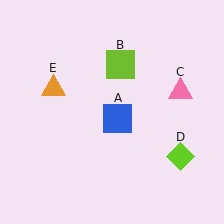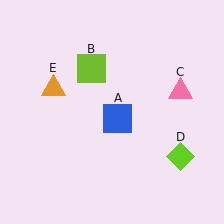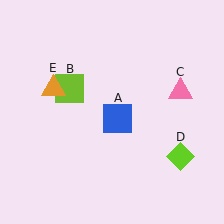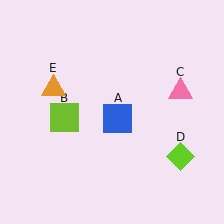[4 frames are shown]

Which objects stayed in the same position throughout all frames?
Blue square (object A) and pink triangle (object C) and lime diamond (object D) and orange triangle (object E) remained stationary.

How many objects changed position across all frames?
1 object changed position: lime square (object B).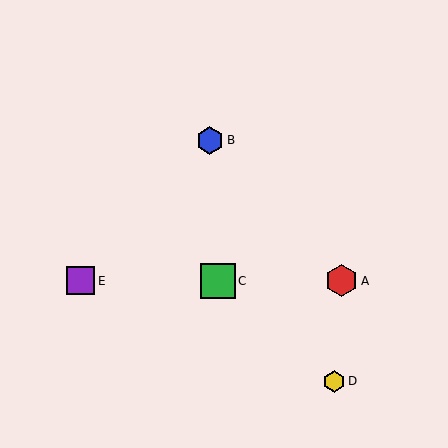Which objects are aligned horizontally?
Objects A, C, E are aligned horizontally.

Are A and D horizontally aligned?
No, A is at y≈281 and D is at y≈381.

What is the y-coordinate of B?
Object B is at y≈140.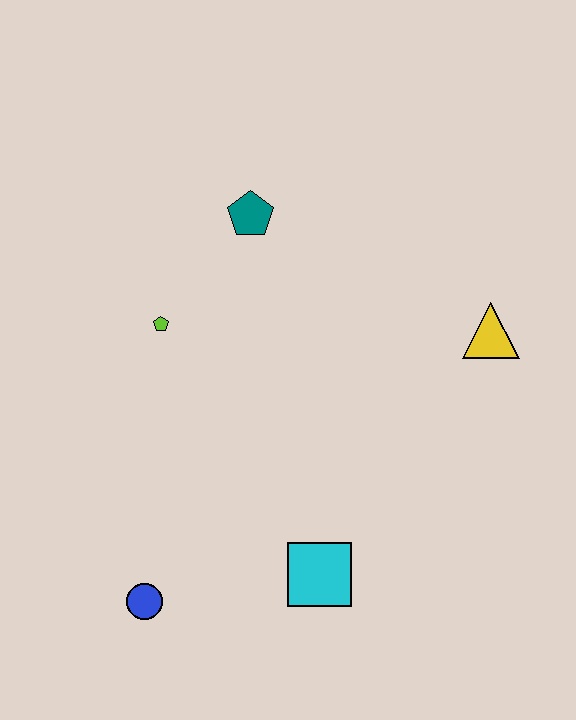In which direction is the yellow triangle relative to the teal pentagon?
The yellow triangle is to the right of the teal pentagon.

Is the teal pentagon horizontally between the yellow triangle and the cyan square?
No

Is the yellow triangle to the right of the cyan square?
Yes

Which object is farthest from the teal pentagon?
The blue circle is farthest from the teal pentagon.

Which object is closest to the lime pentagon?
The teal pentagon is closest to the lime pentagon.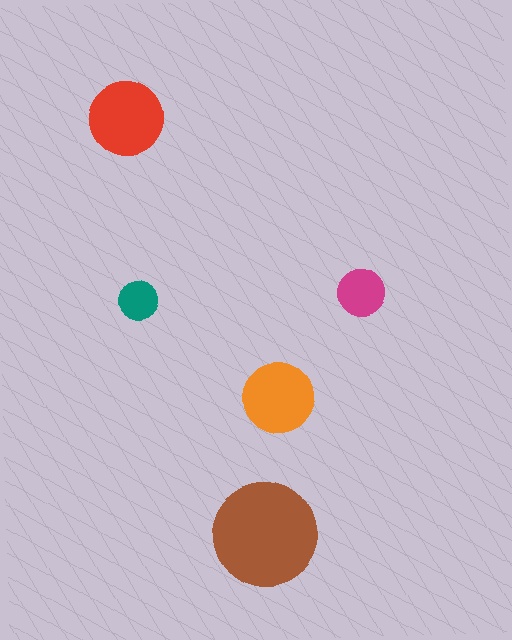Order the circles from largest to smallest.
the brown one, the red one, the orange one, the magenta one, the teal one.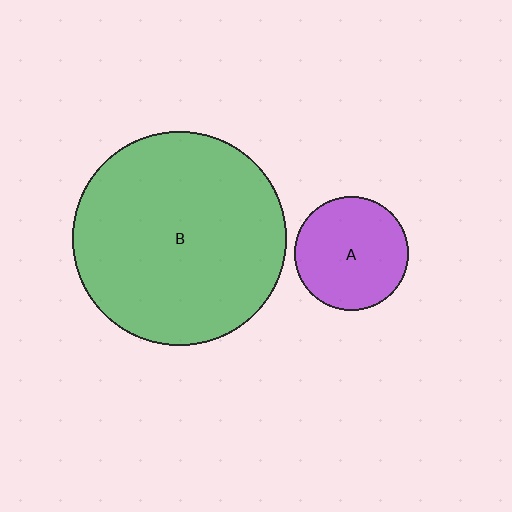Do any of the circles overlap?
No, none of the circles overlap.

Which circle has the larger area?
Circle B (green).